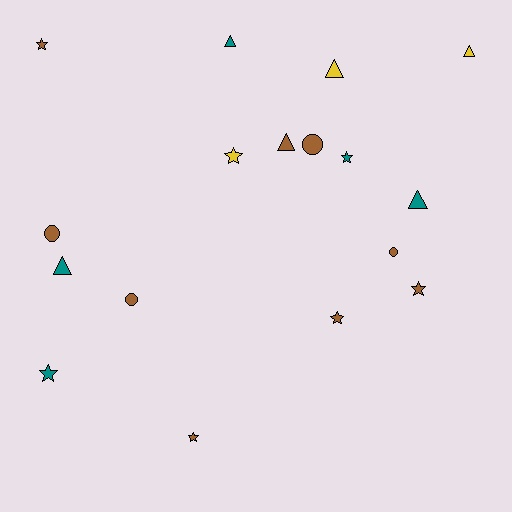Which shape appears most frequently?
Star, with 7 objects.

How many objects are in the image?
There are 17 objects.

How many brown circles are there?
There are 4 brown circles.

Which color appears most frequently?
Brown, with 9 objects.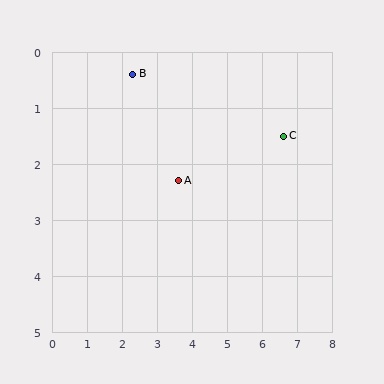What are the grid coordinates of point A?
Point A is at approximately (3.6, 2.3).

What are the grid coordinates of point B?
Point B is at approximately (2.3, 0.4).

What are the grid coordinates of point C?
Point C is at approximately (6.6, 1.5).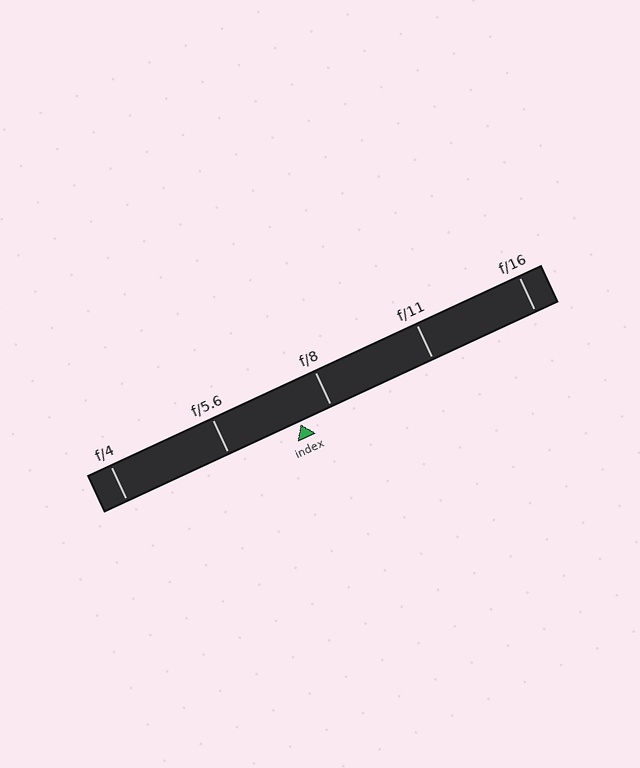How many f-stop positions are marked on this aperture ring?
There are 5 f-stop positions marked.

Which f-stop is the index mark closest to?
The index mark is closest to f/8.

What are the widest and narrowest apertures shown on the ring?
The widest aperture shown is f/4 and the narrowest is f/16.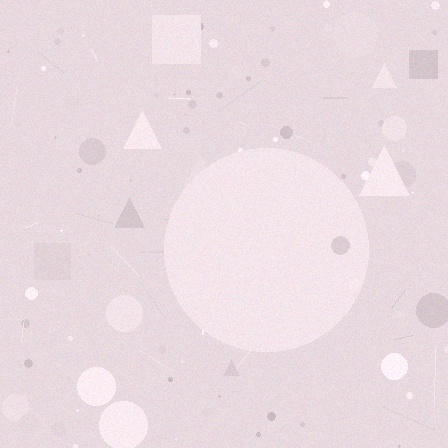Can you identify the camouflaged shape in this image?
The camouflaged shape is a circle.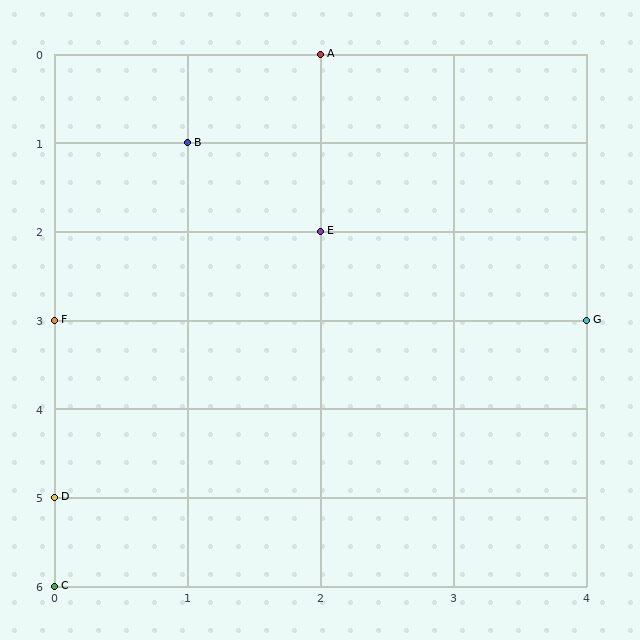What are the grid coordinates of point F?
Point F is at grid coordinates (0, 3).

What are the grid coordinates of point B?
Point B is at grid coordinates (1, 1).